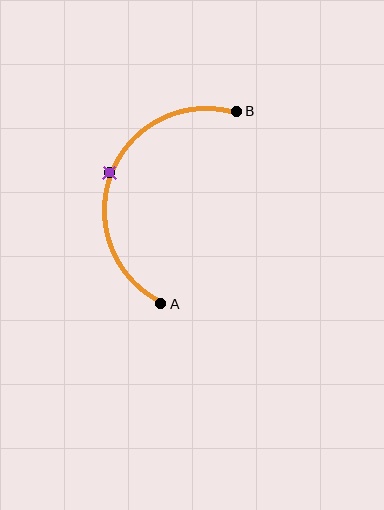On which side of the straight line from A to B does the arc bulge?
The arc bulges to the left of the straight line connecting A and B.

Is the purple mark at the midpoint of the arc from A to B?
Yes. The purple mark lies on the arc at equal arc-length from both A and B — it is the arc midpoint.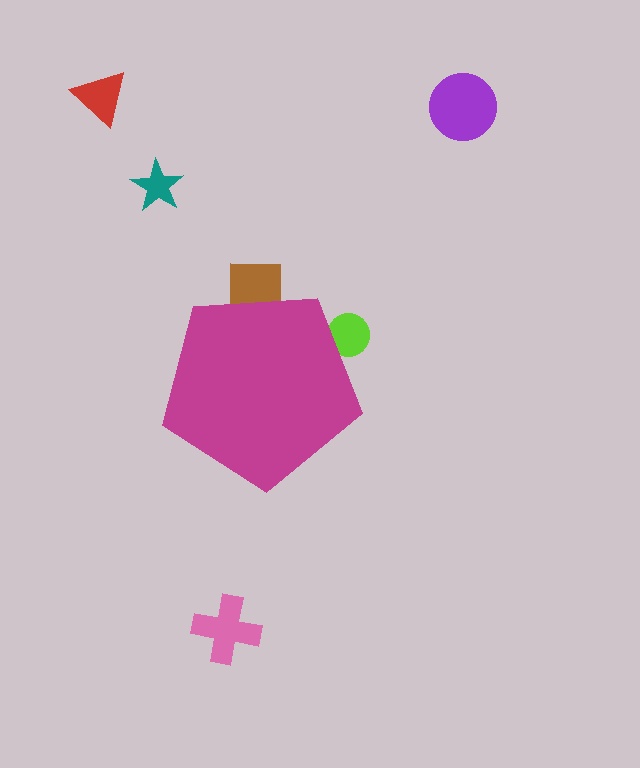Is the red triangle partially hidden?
No, the red triangle is fully visible.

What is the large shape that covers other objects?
A magenta pentagon.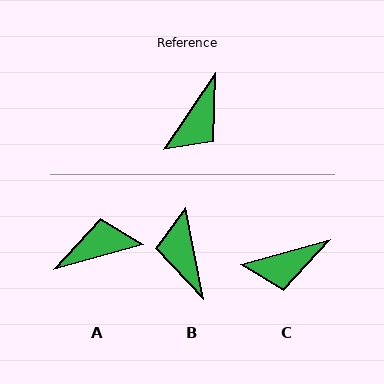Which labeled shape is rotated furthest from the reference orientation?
A, about 139 degrees away.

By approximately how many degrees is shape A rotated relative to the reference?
Approximately 139 degrees counter-clockwise.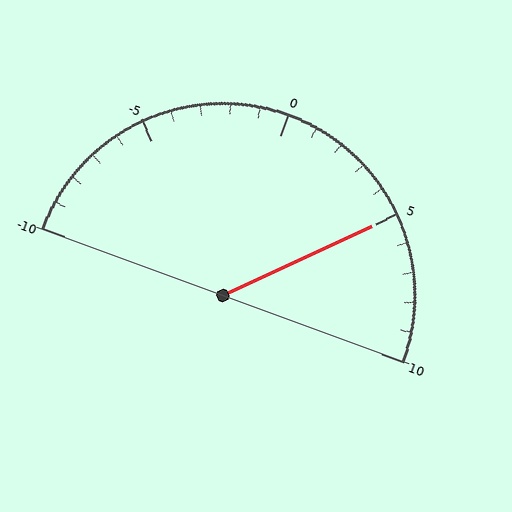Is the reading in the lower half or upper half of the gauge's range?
The reading is in the upper half of the range (-10 to 10).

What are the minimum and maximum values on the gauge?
The gauge ranges from -10 to 10.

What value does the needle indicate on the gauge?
The needle indicates approximately 5.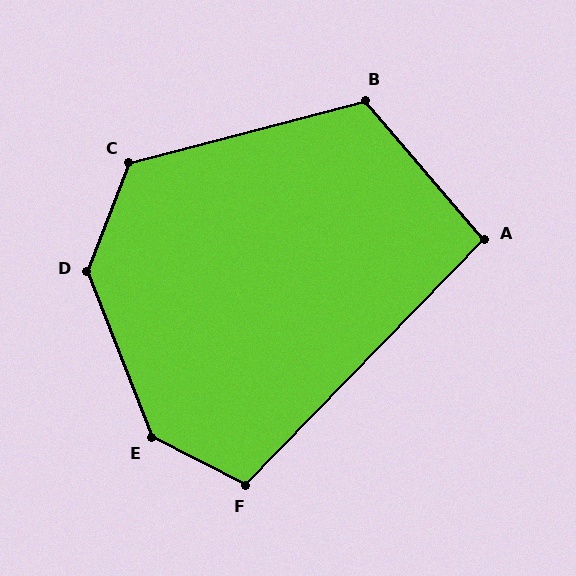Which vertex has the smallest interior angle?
A, at approximately 95 degrees.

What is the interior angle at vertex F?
Approximately 107 degrees (obtuse).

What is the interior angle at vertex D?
Approximately 137 degrees (obtuse).